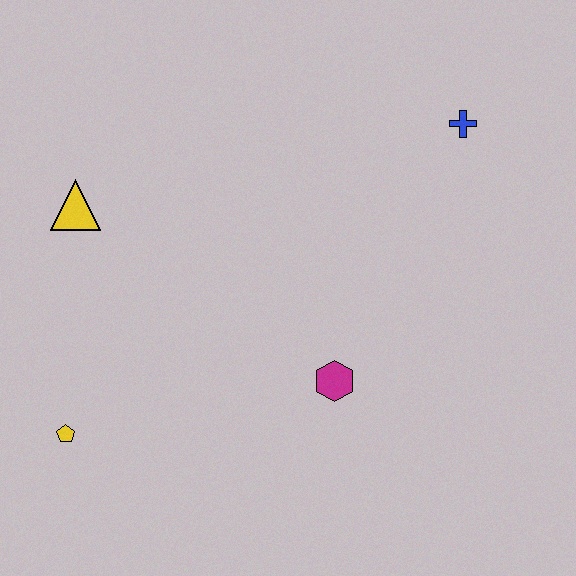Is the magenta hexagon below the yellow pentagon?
No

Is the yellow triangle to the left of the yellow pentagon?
No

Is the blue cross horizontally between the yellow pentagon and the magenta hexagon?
No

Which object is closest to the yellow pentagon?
The yellow triangle is closest to the yellow pentagon.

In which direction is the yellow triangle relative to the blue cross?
The yellow triangle is to the left of the blue cross.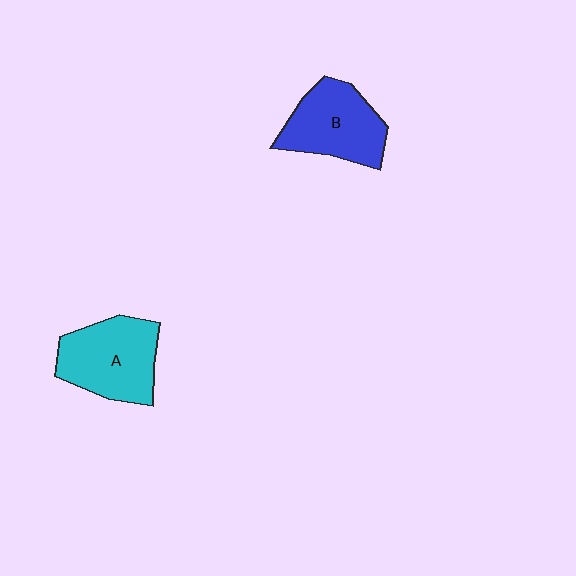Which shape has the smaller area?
Shape B (blue).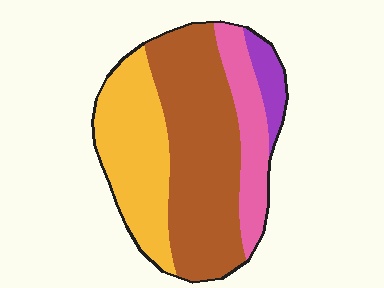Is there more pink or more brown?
Brown.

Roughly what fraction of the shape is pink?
Pink covers 17% of the shape.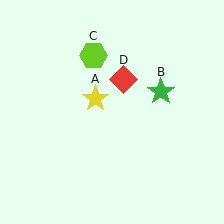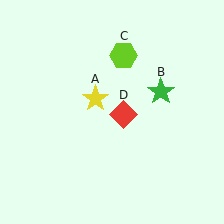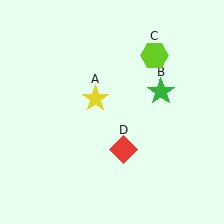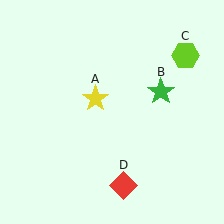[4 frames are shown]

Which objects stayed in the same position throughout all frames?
Yellow star (object A) and green star (object B) remained stationary.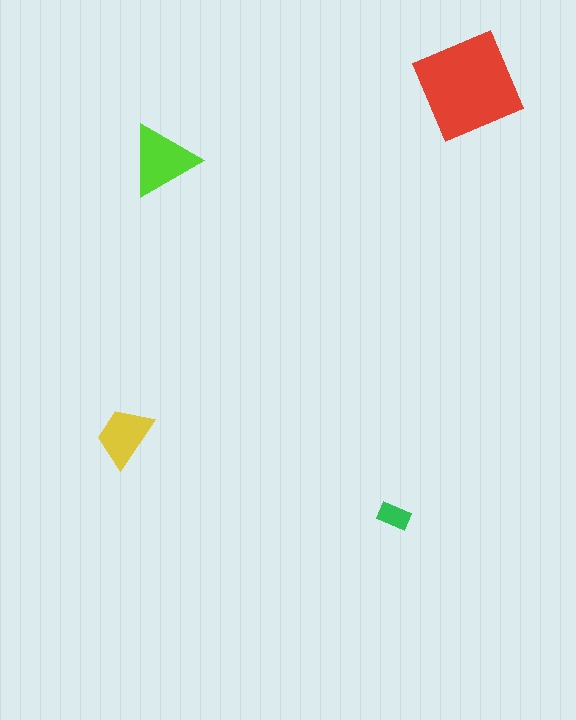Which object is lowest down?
The green rectangle is bottommost.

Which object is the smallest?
The green rectangle.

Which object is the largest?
The red square.